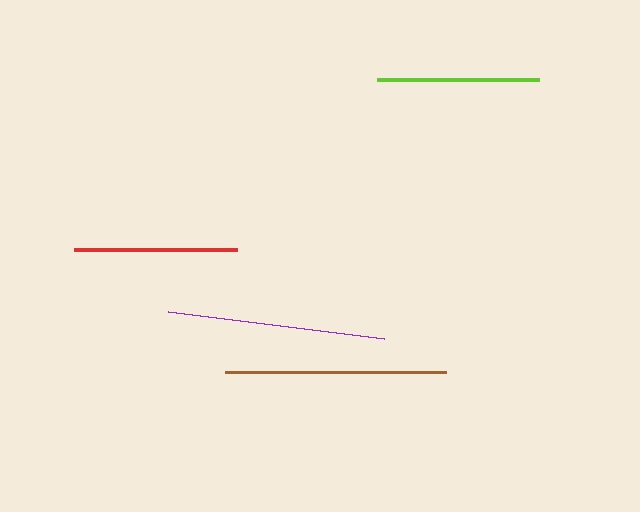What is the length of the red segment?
The red segment is approximately 163 pixels long.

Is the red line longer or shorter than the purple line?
The purple line is longer than the red line.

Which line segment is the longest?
The brown line is the longest at approximately 222 pixels.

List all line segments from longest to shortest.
From longest to shortest: brown, purple, red, lime.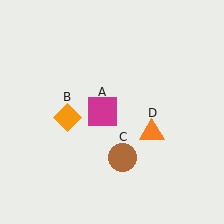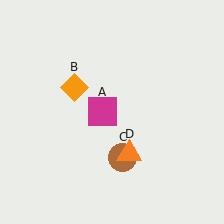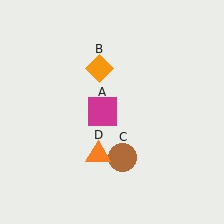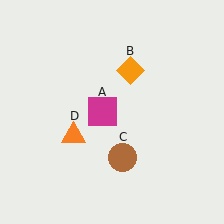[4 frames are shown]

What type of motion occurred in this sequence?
The orange diamond (object B), orange triangle (object D) rotated clockwise around the center of the scene.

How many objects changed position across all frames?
2 objects changed position: orange diamond (object B), orange triangle (object D).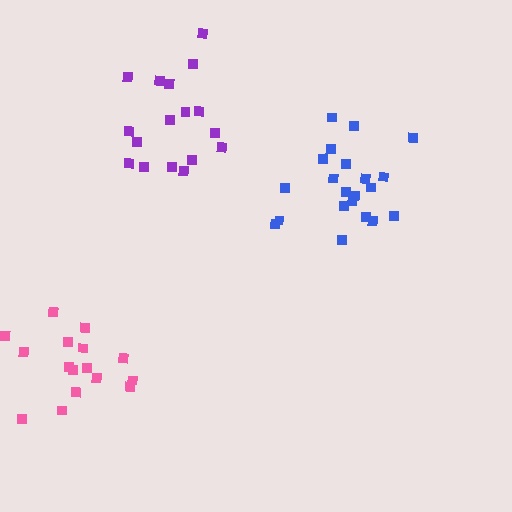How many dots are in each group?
Group 1: 16 dots, Group 2: 17 dots, Group 3: 21 dots (54 total).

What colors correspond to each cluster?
The clusters are colored: pink, purple, blue.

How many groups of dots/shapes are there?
There are 3 groups.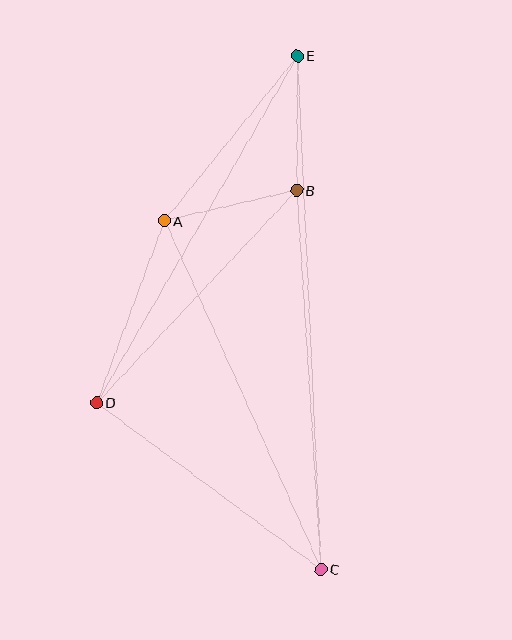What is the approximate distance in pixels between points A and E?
The distance between A and E is approximately 212 pixels.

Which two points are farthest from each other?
Points C and E are farthest from each other.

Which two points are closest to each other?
Points B and E are closest to each other.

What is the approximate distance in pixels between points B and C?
The distance between B and C is approximately 380 pixels.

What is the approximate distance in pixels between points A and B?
The distance between A and B is approximately 136 pixels.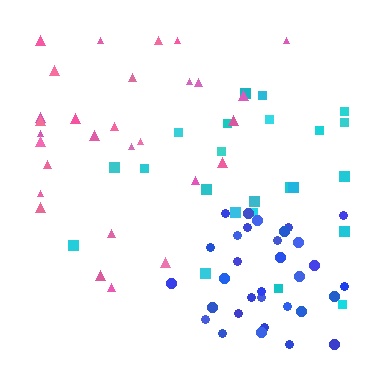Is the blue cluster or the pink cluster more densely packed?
Blue.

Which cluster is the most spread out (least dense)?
Cyan.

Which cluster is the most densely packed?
Blue.